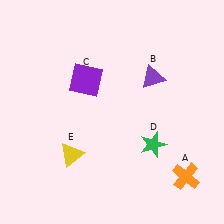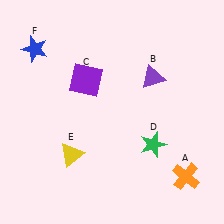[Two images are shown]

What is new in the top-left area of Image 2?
A blue star (F) was added in the top-left area of Image 2.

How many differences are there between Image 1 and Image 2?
There is 1 difference between the two images.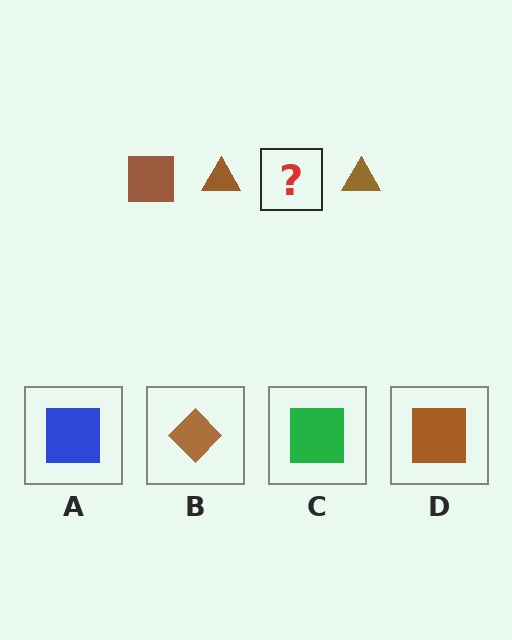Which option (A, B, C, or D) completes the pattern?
D.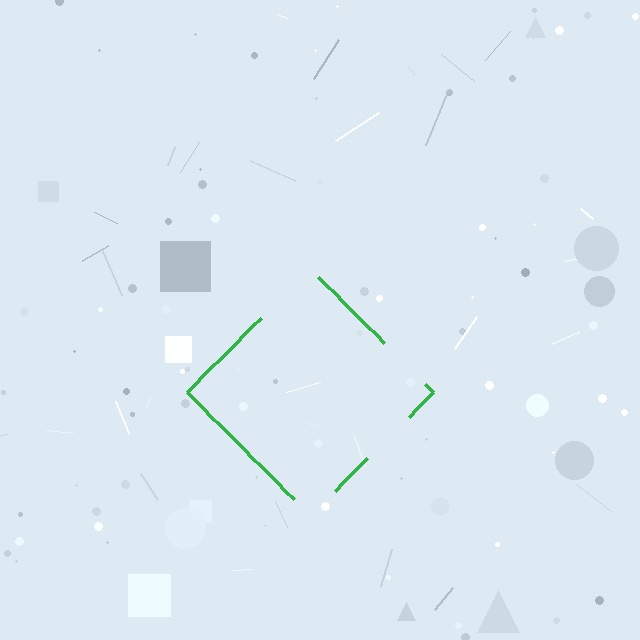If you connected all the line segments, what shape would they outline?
They would outline a diamond.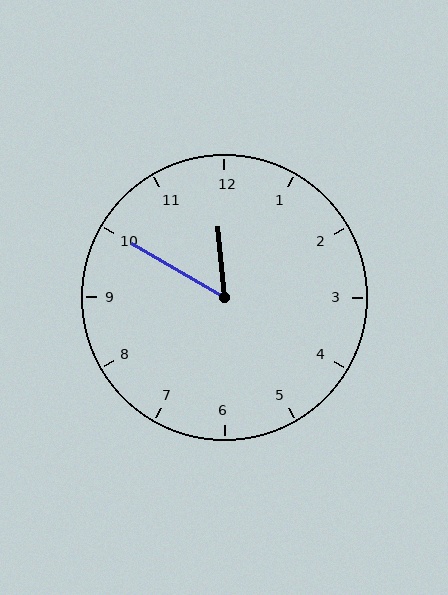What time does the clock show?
11:50.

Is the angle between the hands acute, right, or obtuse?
It is acute.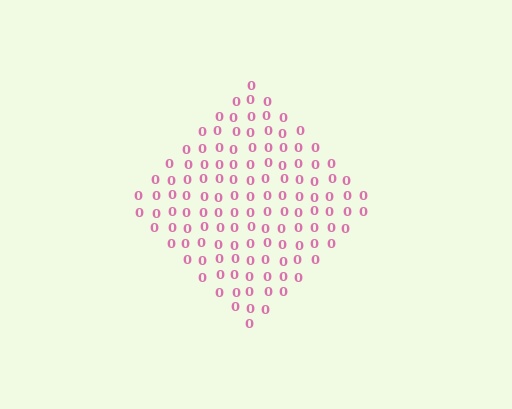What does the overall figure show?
The overall figure shows a diamond.